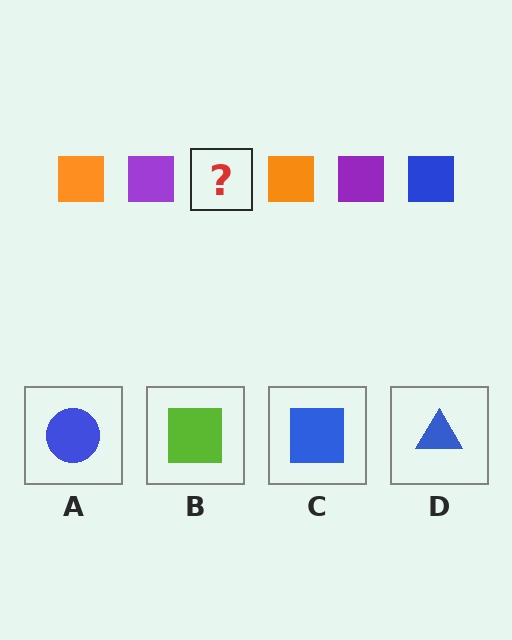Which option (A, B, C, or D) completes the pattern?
C.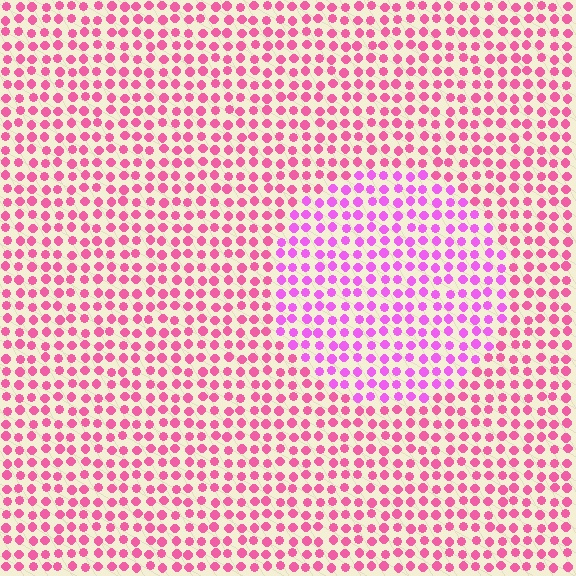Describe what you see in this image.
The image is filled with small pink elements in a uniform arrangement. A circle-shaped region is visible where the elements are tinted to a slightly different hue, forming a subtle color boundary.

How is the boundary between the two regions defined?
The boundary is defined purely by a slight shift in hue (about 31 degrees). Spacing, size, and orientation are identical on both sides.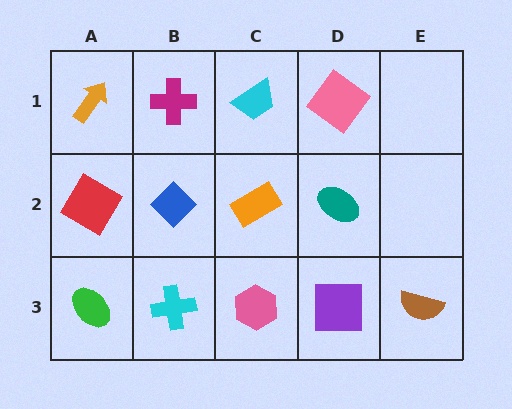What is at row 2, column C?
An orange rectangle.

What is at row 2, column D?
A teal ellipse.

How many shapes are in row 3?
5 shapes.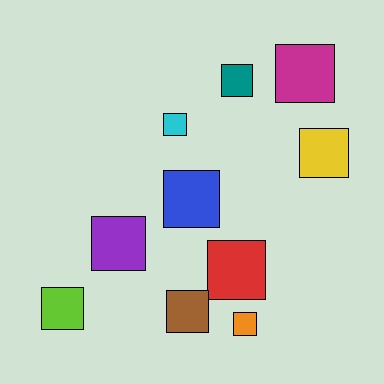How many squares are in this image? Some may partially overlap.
There are 10 squares.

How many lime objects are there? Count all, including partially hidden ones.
There is 1 lime object.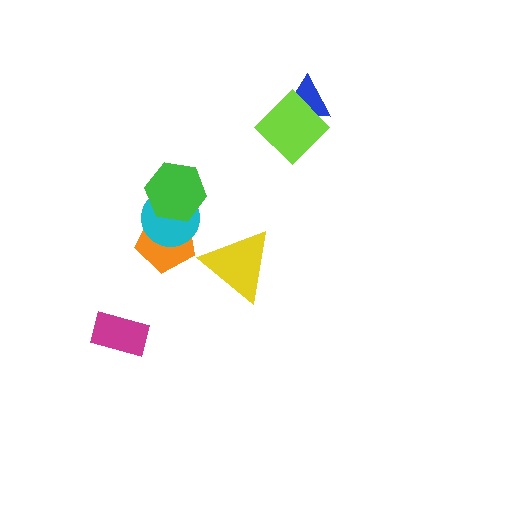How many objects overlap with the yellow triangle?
0 objects overlap with the yellow triangle.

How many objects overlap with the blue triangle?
1 object overlaps with the blue triangle.